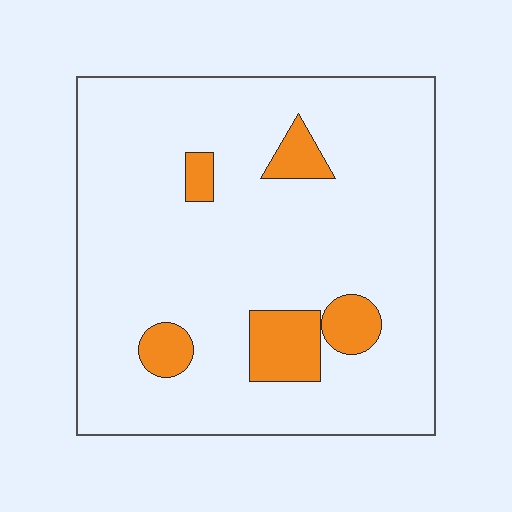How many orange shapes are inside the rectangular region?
5.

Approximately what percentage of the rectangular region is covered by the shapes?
Approximately 10%.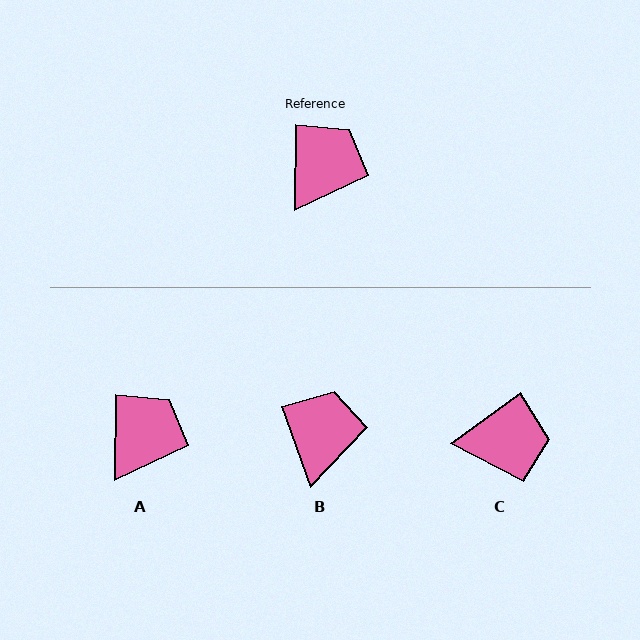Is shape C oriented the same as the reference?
No, it is off by about 53 degrees.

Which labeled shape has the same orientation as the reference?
A.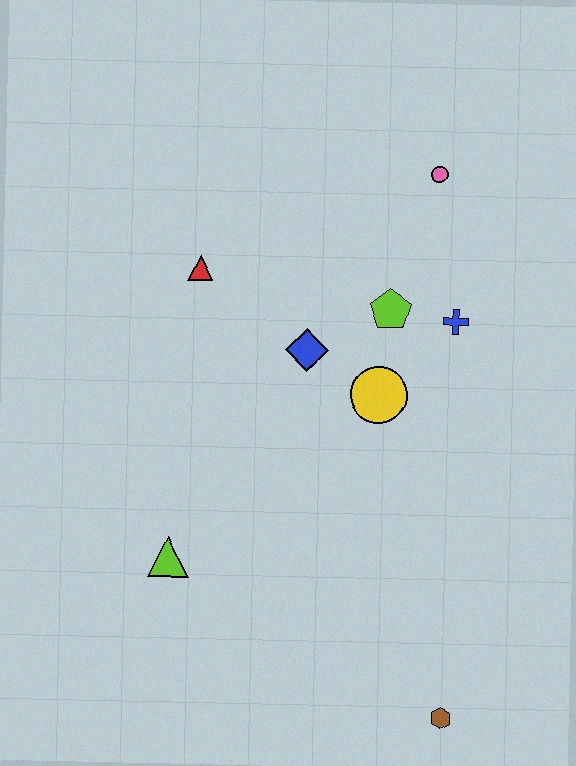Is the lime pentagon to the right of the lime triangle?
Yes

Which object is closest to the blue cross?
The lime pentagon is closest to the blue cross.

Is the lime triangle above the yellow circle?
No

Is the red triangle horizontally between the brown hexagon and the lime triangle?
Yes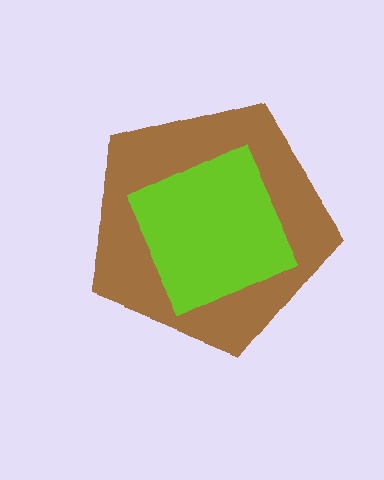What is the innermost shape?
The lime diamond.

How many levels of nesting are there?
2.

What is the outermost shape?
The brown pentagon.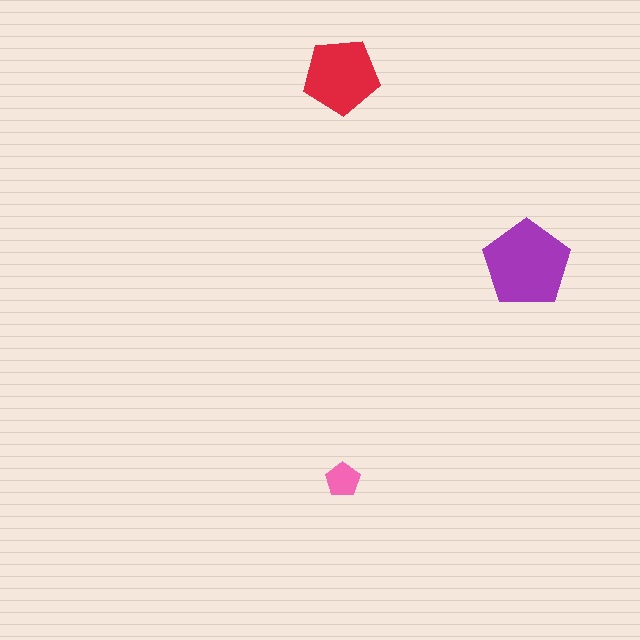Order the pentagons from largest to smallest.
the purple one, the red one, the pink one.